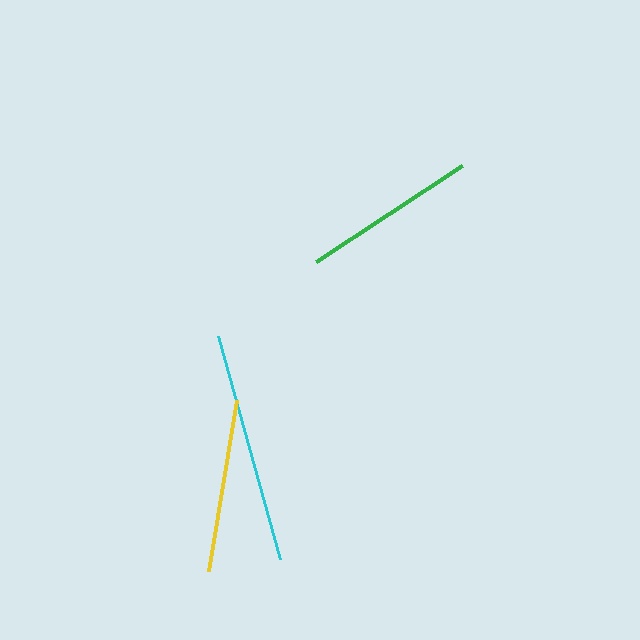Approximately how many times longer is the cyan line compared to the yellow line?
The cyan line is approximately 1.3 times the length of the yellow line.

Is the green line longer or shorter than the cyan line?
The cyan line is longer than the green line.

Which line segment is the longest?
The cyan line is the longest at approximately 232 pixels.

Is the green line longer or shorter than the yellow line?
The green line is longer than the yellow line.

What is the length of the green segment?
The green segment is approximately 175 pixels long.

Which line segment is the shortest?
The yellow line is the shortest at approximately 174 pixels.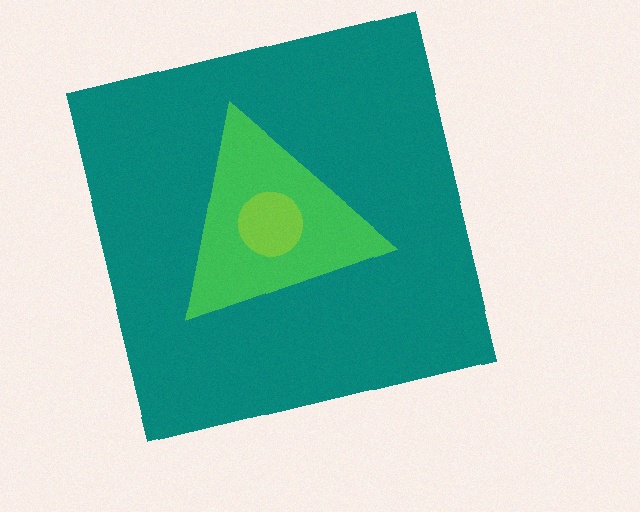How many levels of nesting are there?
3.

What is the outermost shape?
The teal square.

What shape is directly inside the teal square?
The green triangle.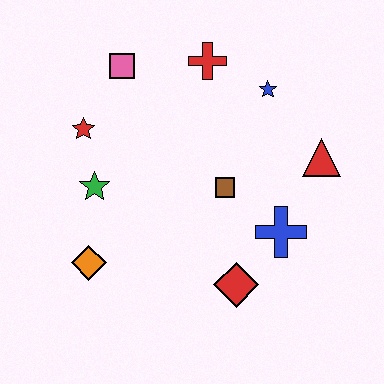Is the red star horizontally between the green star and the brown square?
No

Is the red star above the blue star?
No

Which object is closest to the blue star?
The red cross is closest to the blue star.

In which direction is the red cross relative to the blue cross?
The red cross is above the blue cross.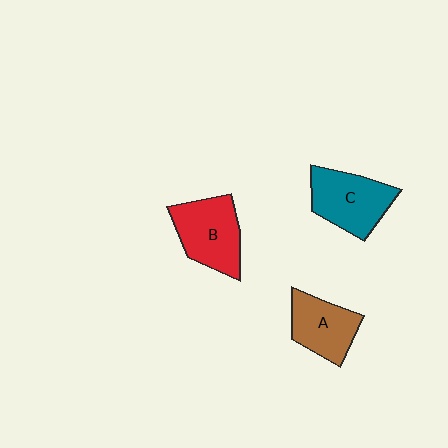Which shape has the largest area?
Shape C (teal).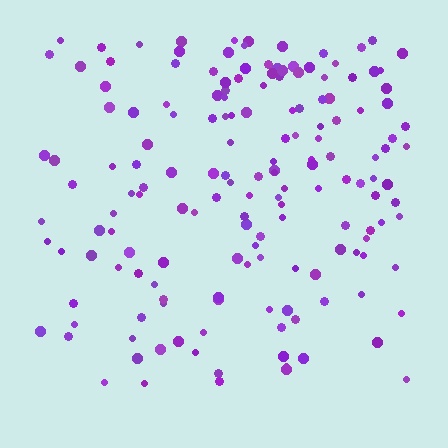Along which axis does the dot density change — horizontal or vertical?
Vertical.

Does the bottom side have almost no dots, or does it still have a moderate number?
Still a moderate number, just noticeably fewer than the top.